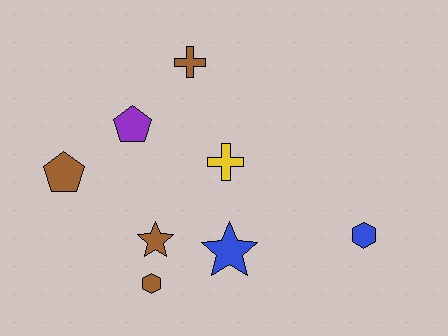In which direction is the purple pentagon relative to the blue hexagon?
The purple pentagon is to the left of the blue hexagon.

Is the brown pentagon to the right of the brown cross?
No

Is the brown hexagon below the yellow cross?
Yes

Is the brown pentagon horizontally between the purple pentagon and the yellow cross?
No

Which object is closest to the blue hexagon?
The blue star is closest to the blue hexagon.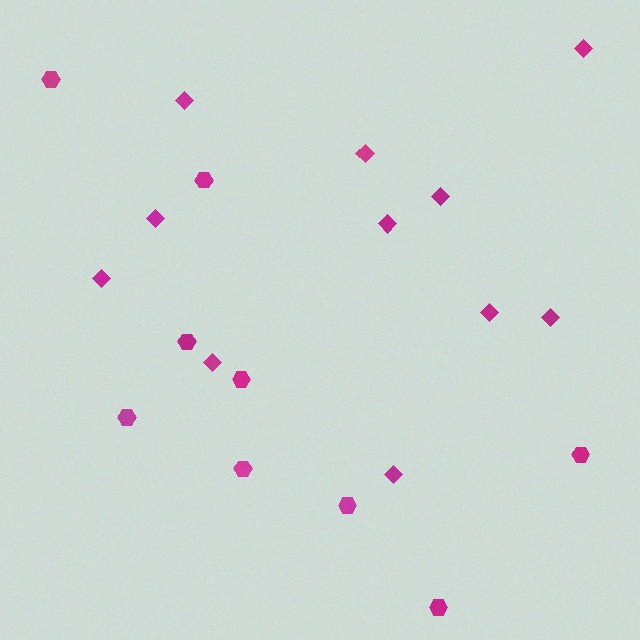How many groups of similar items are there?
There are 2 groups: one group of diamonds (11) and one group of hexagons (9).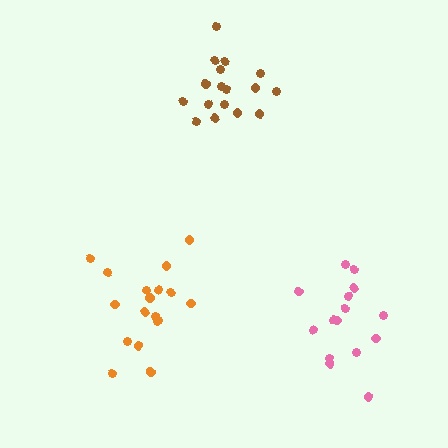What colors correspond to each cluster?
The clusters are colored: brown, orange, pink.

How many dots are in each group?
Group 1: 17 dots, Group 2: 18 dots, Group 3: 15 dots (50 total).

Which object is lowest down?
The pink cluster is bottommost.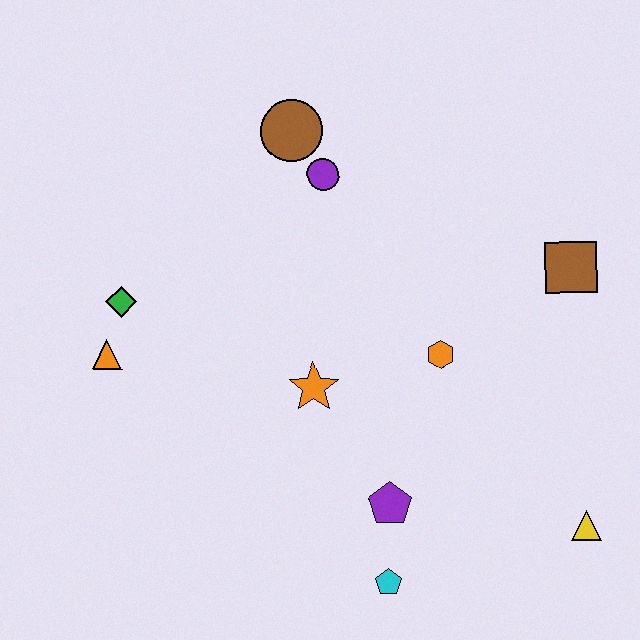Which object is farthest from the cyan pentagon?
The brown circle is farthest from the cyan pentagon.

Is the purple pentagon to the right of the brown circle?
Yes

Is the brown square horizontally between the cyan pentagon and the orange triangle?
No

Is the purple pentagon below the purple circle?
Yes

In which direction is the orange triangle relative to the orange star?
The orange triangle is to the left of the orange star.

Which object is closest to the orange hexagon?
The orange star is closest to the orange hexagon.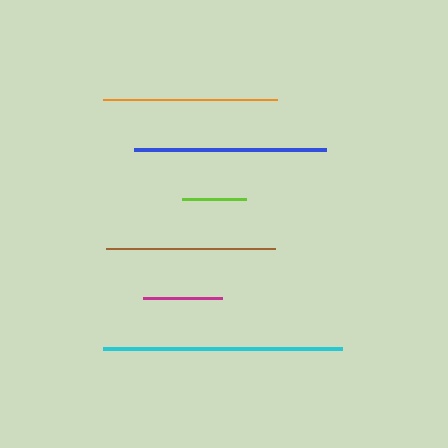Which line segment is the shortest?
The lime line is the shortest at approximately 64 pixels.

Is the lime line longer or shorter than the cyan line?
The cyan line is longer than the lime line.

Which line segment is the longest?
The cyan line is the longest at approximately 239 pixels.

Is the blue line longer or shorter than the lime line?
The blue line is longer than the lime line.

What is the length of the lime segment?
The lime segment is approximately 64 pixels long.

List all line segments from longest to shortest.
From longest to shortest: cyan, blue, orange, brown, magenta, lime.